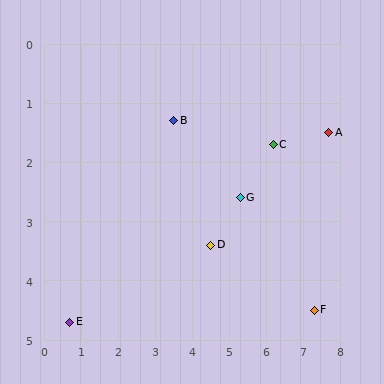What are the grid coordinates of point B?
Point B is at approximately (3.5, 1.3).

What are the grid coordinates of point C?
Point C is at approximately (6.2, 1.7).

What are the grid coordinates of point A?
Point A is at approximately (7.7, 1.5).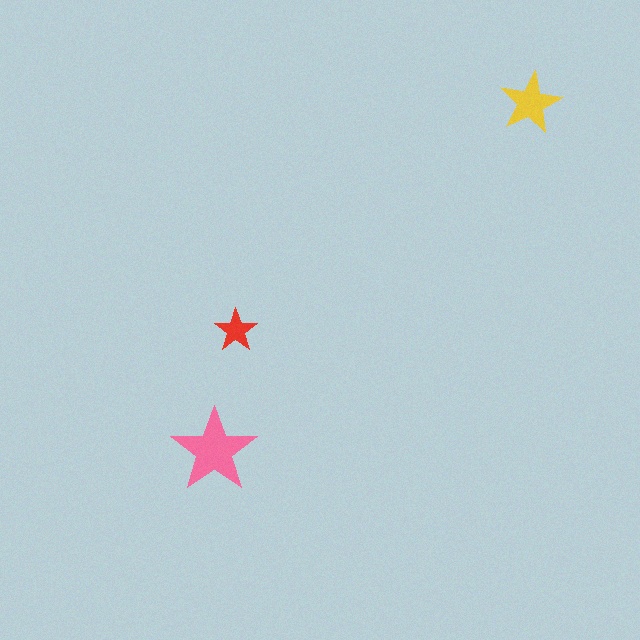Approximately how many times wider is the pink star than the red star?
About 2 times wider.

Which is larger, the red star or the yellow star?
The yellow one.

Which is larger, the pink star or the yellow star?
The pink one.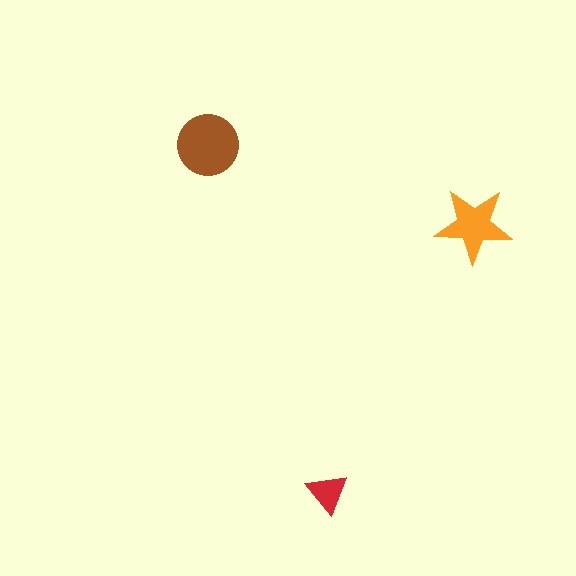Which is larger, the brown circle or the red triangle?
The brown circle.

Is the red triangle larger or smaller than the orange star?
Smaller.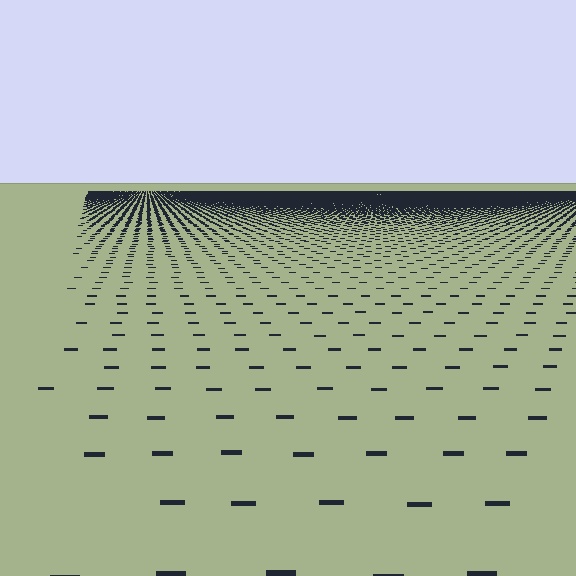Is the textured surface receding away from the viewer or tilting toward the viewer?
The surface is receding away from the viewer. Texture elements get smaller and denser toward the top.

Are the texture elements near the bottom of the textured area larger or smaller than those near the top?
Larger. Near the bottom, elements are closer to the viewer and appear at a bigger on-screen size.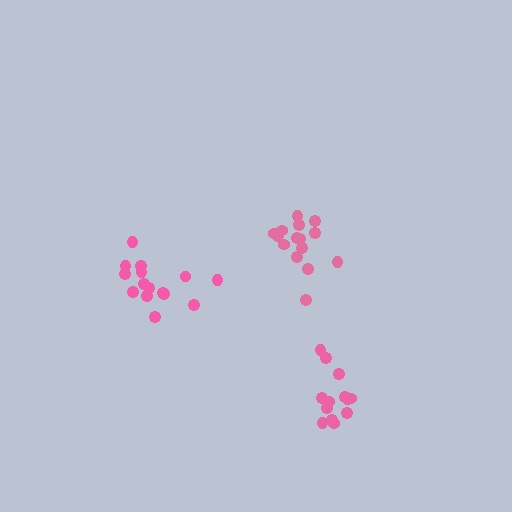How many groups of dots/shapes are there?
There are 3 groups.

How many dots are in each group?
Group 1: 15 dots, Group 2: 15 dots, Group 3: 13 dots (43 total).